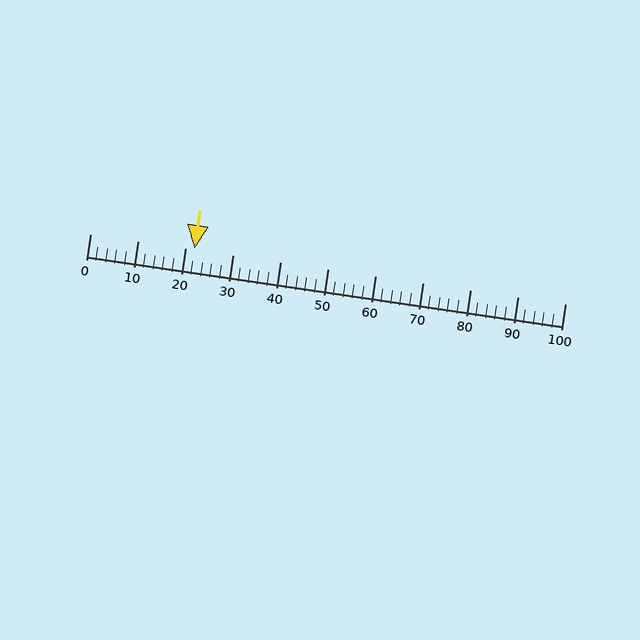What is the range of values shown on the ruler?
The ruler shows values from 0 to 100.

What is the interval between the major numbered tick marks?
The major tick marks are spaced 10 units apart.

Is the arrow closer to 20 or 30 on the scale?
The arrow is closer to 20.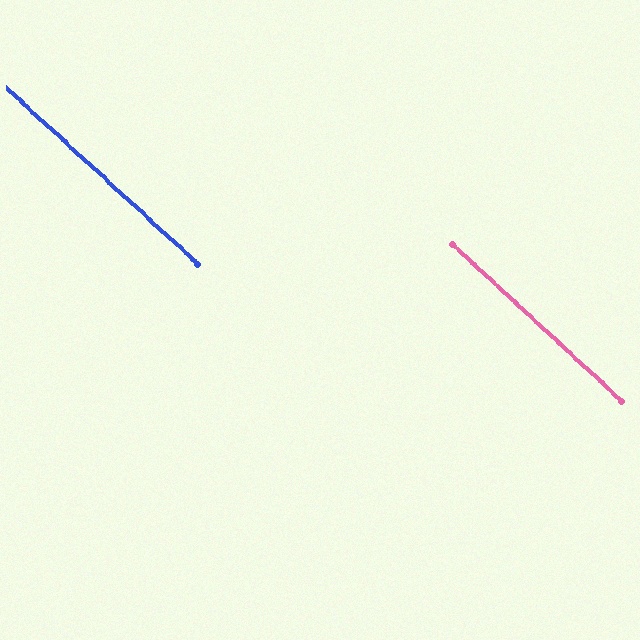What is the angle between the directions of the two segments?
Approximately 0 degrees.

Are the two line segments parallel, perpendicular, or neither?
Parallel — their directions differ by only 0.4°.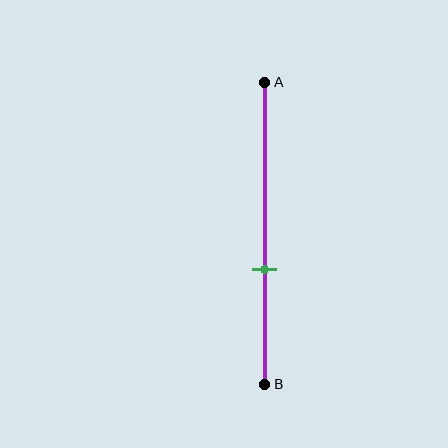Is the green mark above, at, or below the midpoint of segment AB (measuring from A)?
The green mark is below the midpoint of segment AB.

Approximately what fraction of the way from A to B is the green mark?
The green mark is approximately 60% of the way from A to B.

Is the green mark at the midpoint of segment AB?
No, the mark is at about 60% from A, not at the 50% midpoint.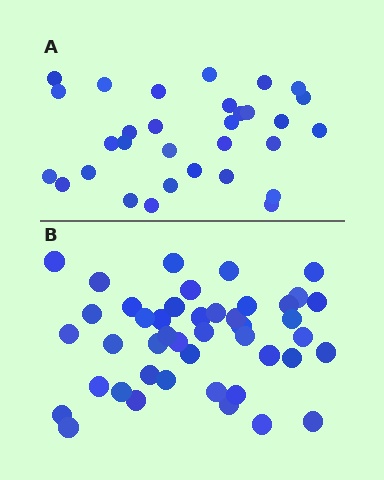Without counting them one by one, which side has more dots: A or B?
Region B (the bottom region) has more dots.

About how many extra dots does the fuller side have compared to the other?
Region B has approximately 15 more dots than region A.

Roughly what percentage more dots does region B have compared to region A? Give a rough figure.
About 40% more.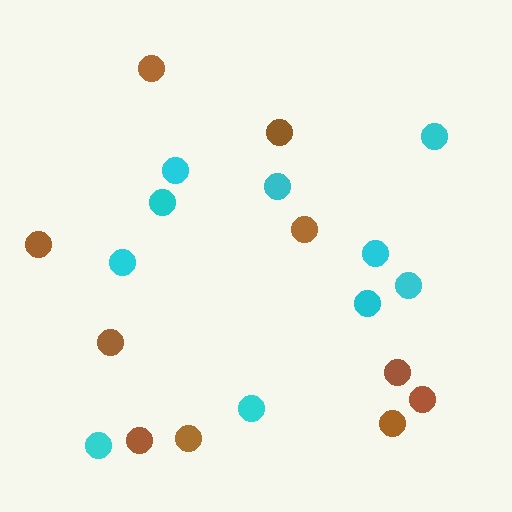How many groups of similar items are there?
There are 2 groups: one group of cyan circles (10) and one group of brown circles (10).